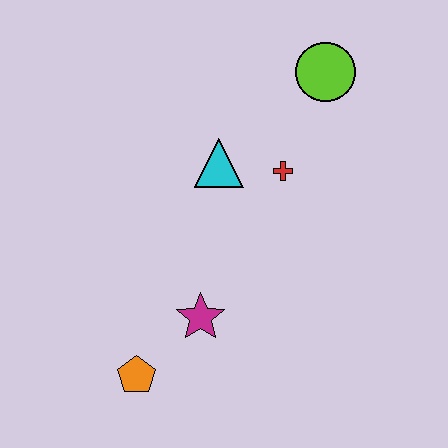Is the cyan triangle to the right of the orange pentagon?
Yes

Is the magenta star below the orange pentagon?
No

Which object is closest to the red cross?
The cyan triangle is closest to the red cross.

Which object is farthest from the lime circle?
The orange pentagon is farthest from the lime circle.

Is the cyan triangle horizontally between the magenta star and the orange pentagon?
No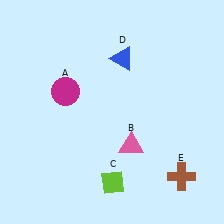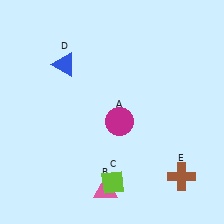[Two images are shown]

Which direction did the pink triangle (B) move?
The pink triangle (B) moved down.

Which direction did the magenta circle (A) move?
The magenta circle (A) moved right.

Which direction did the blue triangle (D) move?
The blue triangle (D) moved left.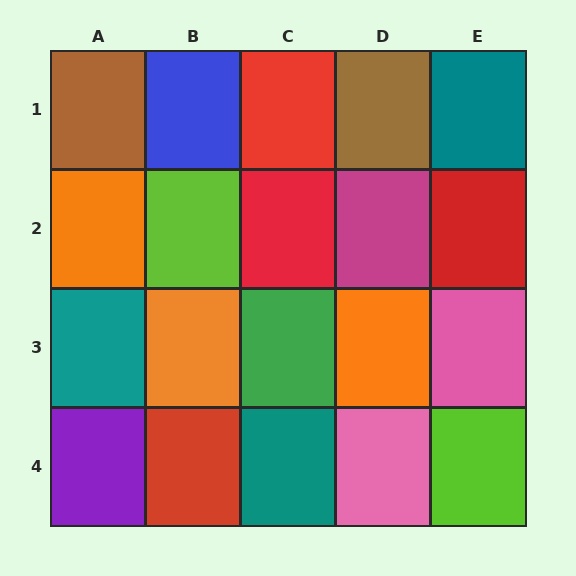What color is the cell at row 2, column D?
Magenta.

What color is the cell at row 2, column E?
Red.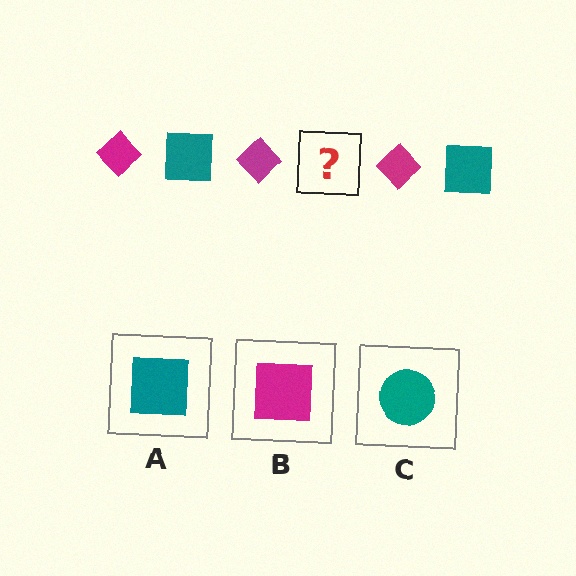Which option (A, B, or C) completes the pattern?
A.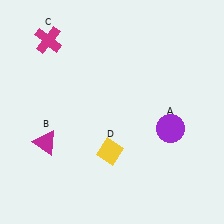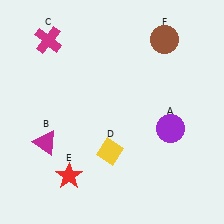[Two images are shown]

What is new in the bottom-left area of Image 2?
A red star (E) was added in the bottom-left area of Image 2.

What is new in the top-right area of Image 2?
A brown circle (F) was added in the top-right area of Image 2.